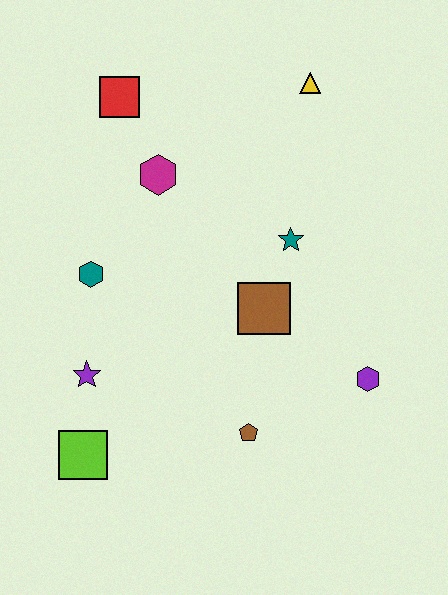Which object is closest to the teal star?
The brown square is closest to the teal star.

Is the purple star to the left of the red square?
Yes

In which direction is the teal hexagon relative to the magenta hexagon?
The teal hexagon is below the magenta hexagon.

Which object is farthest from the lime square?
The yellow triangle is farthest from the lime square.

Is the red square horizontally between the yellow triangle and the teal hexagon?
Yes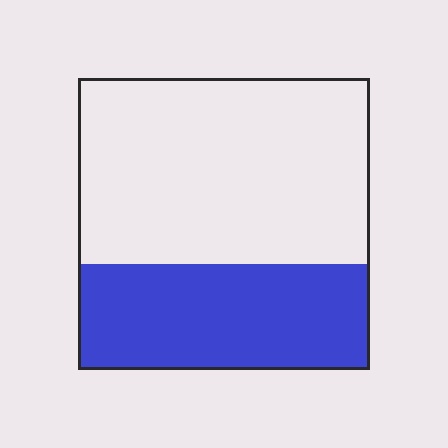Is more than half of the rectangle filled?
No.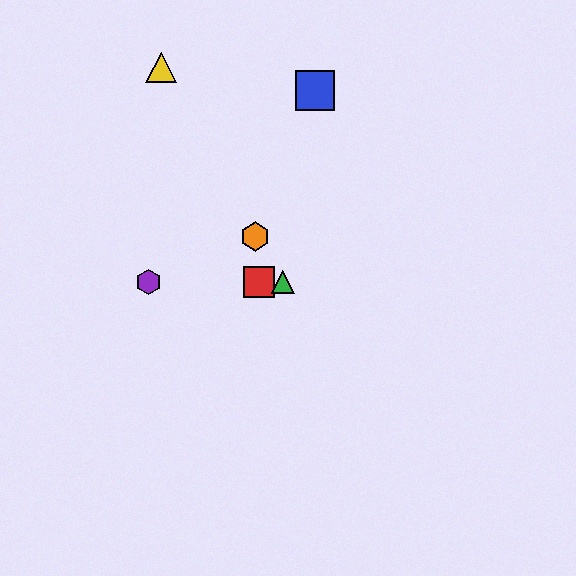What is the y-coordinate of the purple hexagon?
The purple hexagon is at y≈282.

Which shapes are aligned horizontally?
The red square, the green triangle, the purple hexagon are aligned horizontally.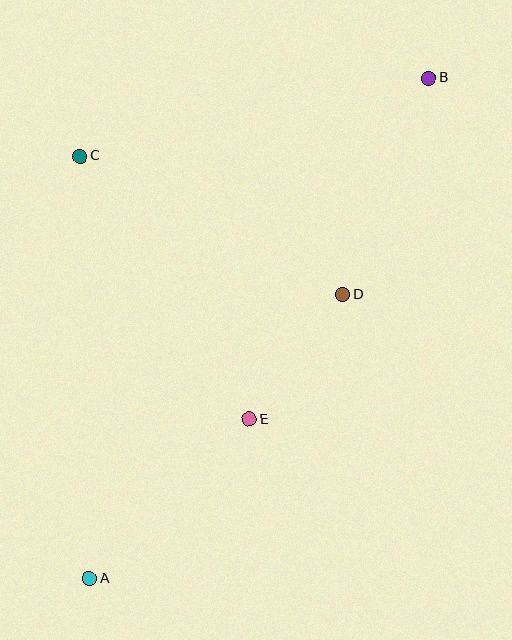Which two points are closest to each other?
Points D and E are closest to each other.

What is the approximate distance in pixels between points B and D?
The distance between B and D is approximately 233 pixels.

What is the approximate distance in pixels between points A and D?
The distance between A and D is approximately 381 pixels.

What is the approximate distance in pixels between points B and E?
The distance between B and E is approximately 386 pixels.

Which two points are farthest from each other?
Points A and B are farthest from each other.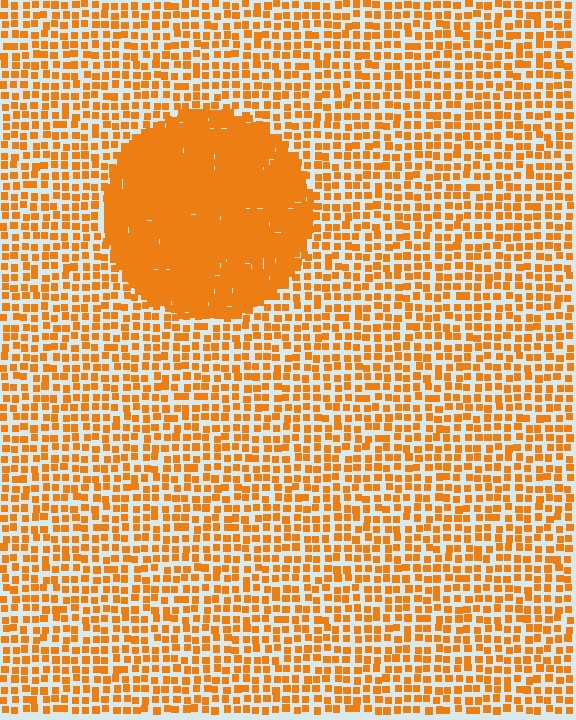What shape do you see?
I see a circle.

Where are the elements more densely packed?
The elements are more densely packed inside the circle boundary.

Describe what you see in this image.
The image contains small orange elements arranged at two different densities. A circle-shaped region is visible where the elements are more densely packed than the surrounding area.